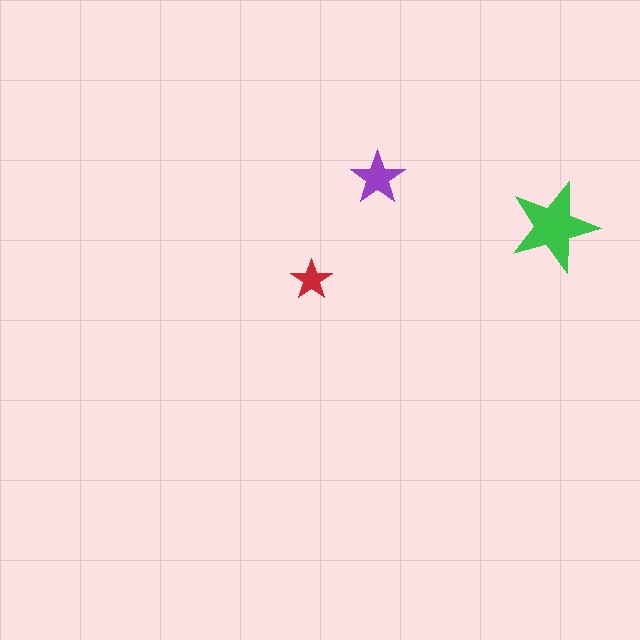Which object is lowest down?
The red star is bottommost.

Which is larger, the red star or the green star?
The green one.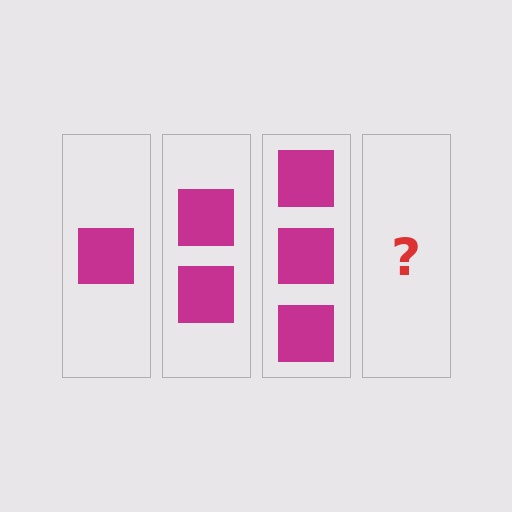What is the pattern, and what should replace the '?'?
The pattern is that each step adds one more square. The '?' should be 4 squares.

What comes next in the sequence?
The next element should be 4 squares.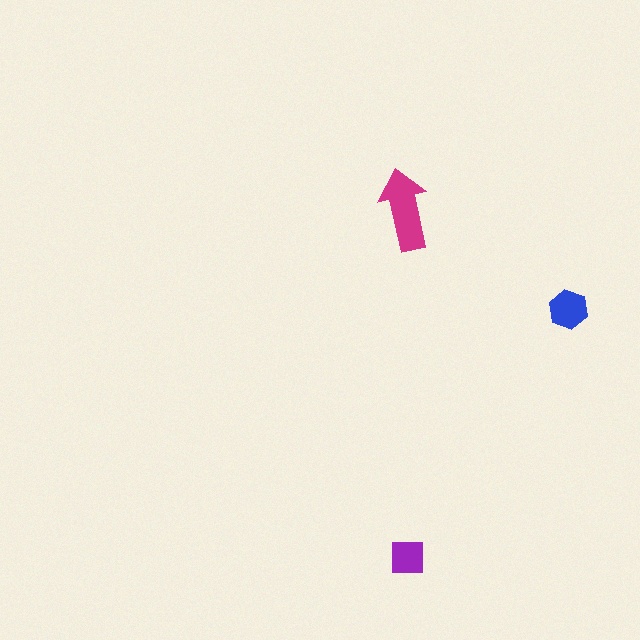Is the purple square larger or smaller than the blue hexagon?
Smaller.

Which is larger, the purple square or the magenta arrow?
The magenta arrow.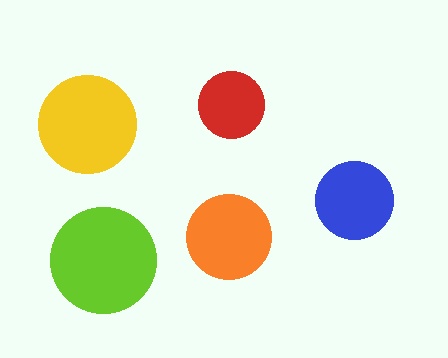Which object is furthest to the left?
The yellow circle is leftmost.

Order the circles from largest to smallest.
the lime one, the yellow one, the orange one, the blue one, the red one.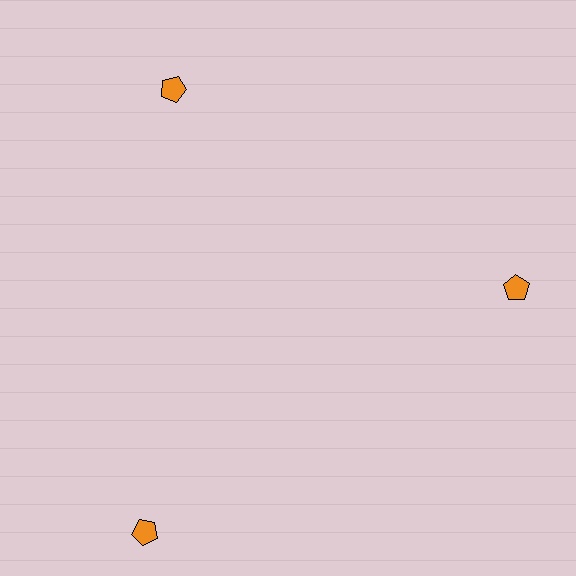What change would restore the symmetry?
The symmetry would be restored by moving it inward, back onto the ring so that all 3 pentagons sit at equal angles and equal distance from the center.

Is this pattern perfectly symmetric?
No. The 3 orange pentagons are arranged in a ring, but one element near the 7 o'clock position is pushed outward from the center, breaking the 3-fold rotational symmetry.